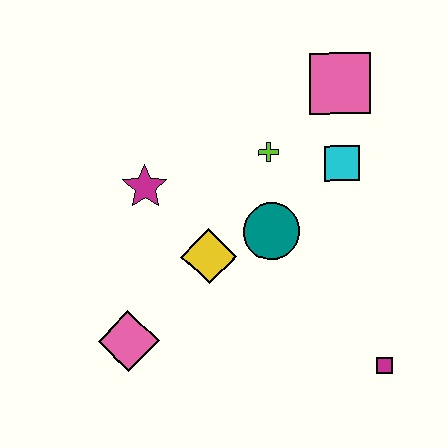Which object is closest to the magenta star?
The yellow diamond is closest to the magenta star.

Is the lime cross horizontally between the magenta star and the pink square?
Yes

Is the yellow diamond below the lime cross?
Yes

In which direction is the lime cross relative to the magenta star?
The lime cross is to the right of the magenta star.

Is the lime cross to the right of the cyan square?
No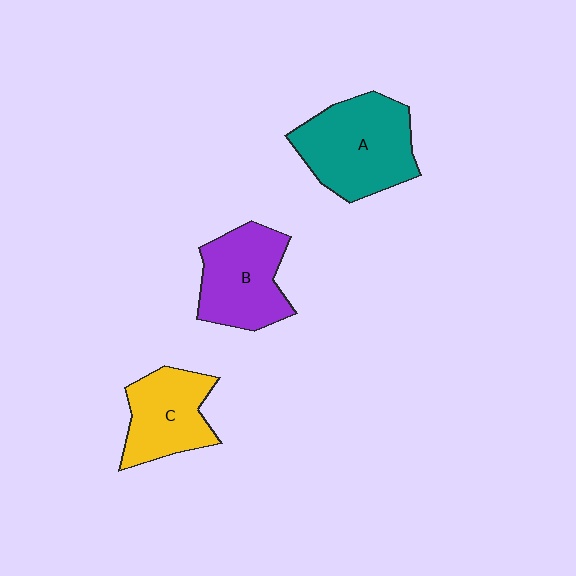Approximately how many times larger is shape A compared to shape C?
Approximately 1.4 times.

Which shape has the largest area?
Shape A (teal).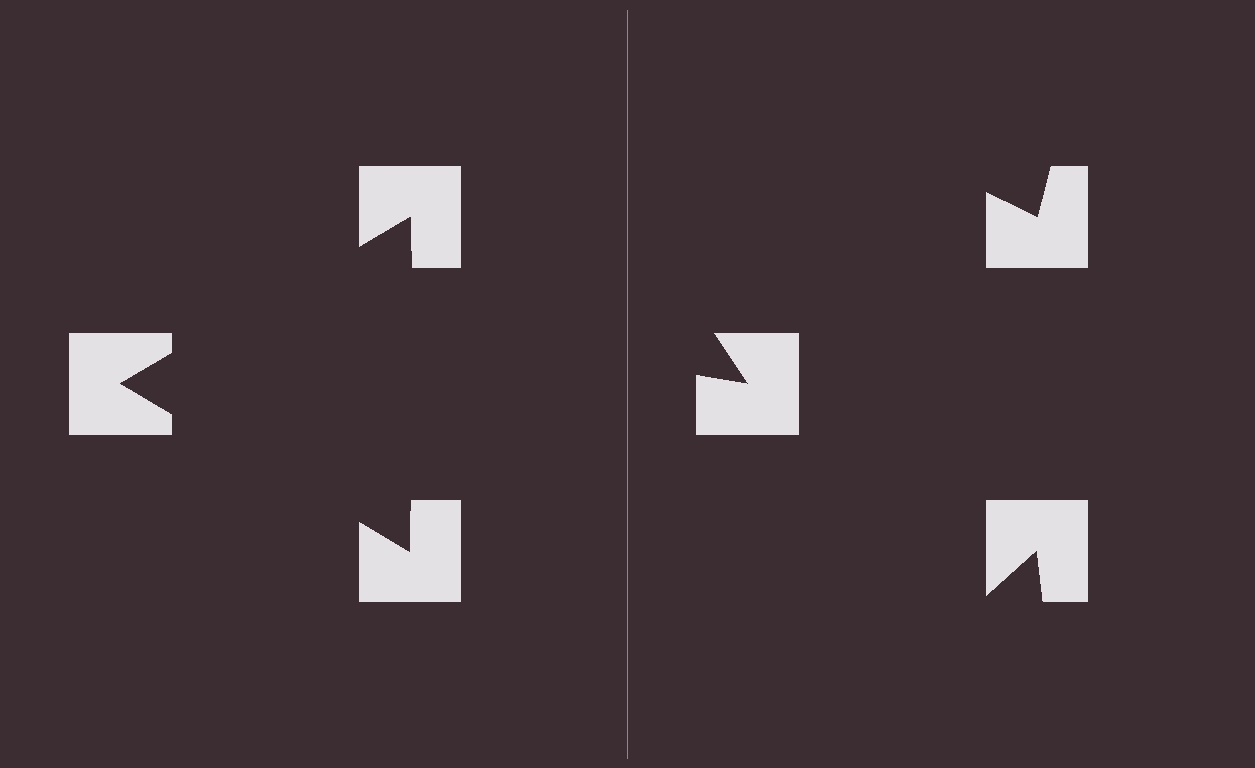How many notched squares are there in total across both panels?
6 — 3 on each side.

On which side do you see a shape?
An illusory triangle appears on the left side. On the right side the wedge cuts are rotated, so no coherent shape forms.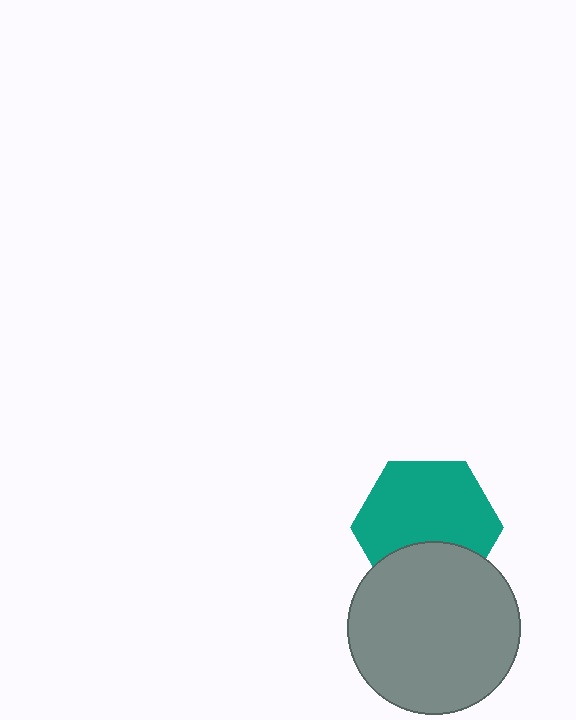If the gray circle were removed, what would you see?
You would see the complete teal hexagon.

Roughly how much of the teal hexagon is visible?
Most of it is visible (roughly 70%).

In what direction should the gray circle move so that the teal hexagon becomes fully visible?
The gray circle should move down. That is the shortest direction to clear the overlap and leave the teal hexagon fully visible.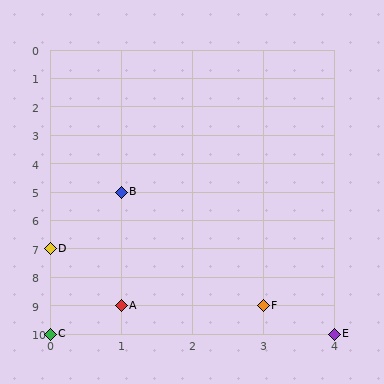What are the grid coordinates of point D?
Point D is at grid coordinates (0, 7).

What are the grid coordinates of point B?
Point B is at grid coordinates (1, 5).